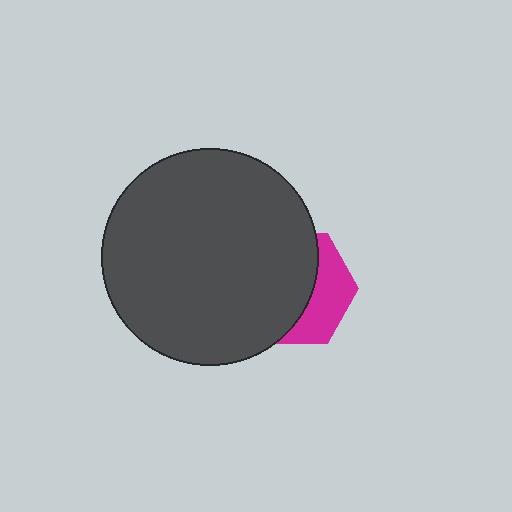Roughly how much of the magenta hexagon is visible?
A small part of it is visible (roughly 37%).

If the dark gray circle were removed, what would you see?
You would see the complete magenta hexagon.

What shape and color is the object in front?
The object in front is a dark gray circle.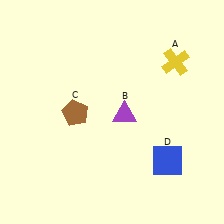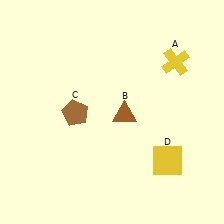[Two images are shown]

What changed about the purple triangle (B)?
In Image 1, B is purple. In Image 2, it changed to brown.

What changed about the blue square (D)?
In Image 1, D is blue. In Image 2, it changed to yellow.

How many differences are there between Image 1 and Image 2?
There are 2 differences between the two images.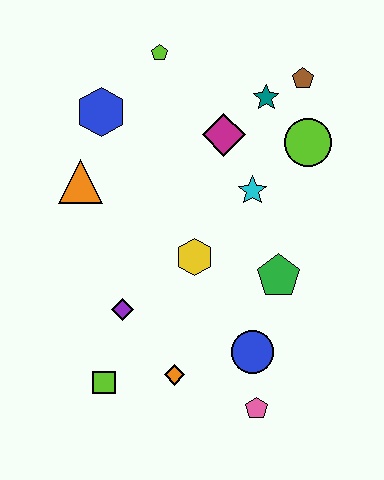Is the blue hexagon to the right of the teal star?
No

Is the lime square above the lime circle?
No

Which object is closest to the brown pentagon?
The teal star is closest to the brown pentagon.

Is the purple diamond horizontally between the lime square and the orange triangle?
No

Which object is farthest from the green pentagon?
The lime pentagon is farthest from the green pentagon.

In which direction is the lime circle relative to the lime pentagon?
The lime circle is to the right of the lime pentagon.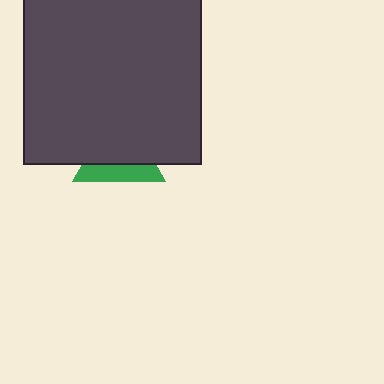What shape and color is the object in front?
The object in front is a dark gray square.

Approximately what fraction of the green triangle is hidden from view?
Roughly 65% of the green triangle is hidden behind the dark gray square.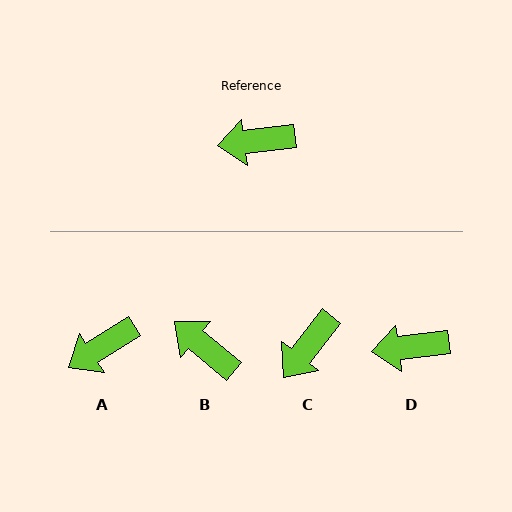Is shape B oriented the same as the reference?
No, it is off by about 47 degrees.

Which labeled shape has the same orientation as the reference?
D.